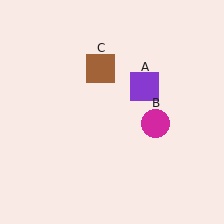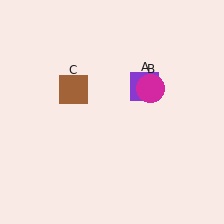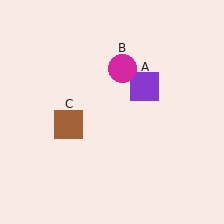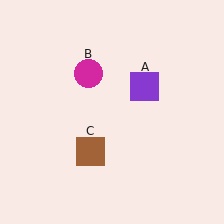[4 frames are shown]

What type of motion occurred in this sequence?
The magenta circle (object B), brown square (object C) rotated counterclockwise around the center of the scene.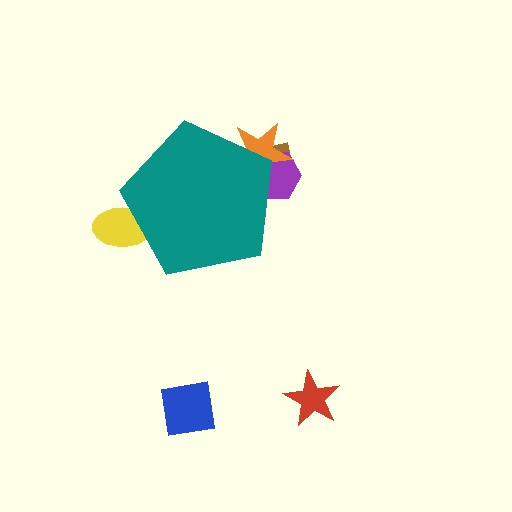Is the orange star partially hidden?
Yes, the orange star is partially hidden behind the teal pentagon.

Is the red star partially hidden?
No, the red star is fully visible.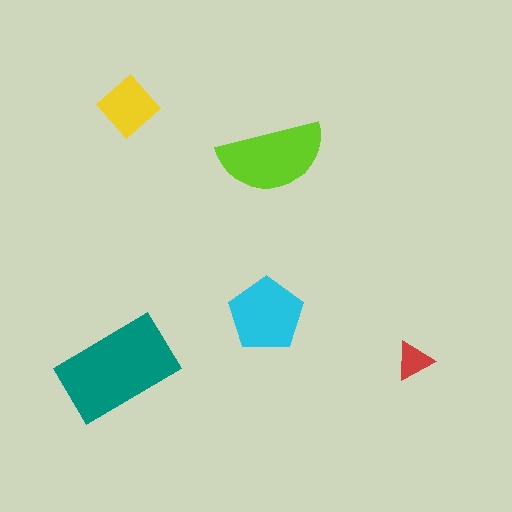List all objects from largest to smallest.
The teal rectangle, the lime semicircle, the cyan pentagon, the yellow diamond, the red triangle.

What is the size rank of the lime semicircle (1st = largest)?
2nd.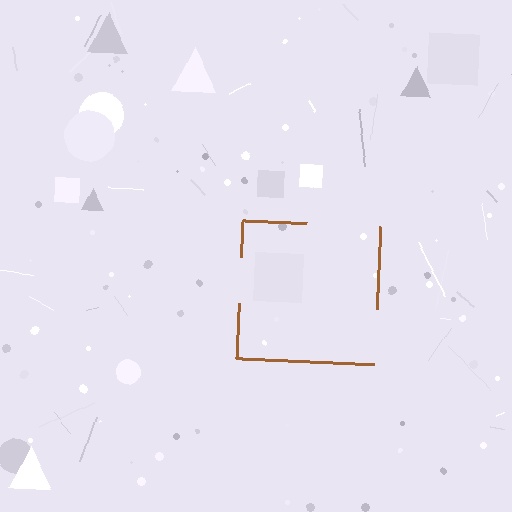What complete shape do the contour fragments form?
The contour fragments form a square.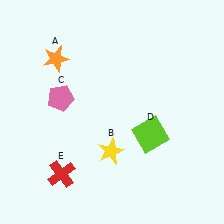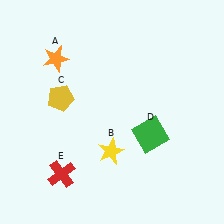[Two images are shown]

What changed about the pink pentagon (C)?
In Image 1, C is pink. In Image 2, it changed to yellow.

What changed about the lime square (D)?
In Image 1, D is lime. In Image 2, it changed to green.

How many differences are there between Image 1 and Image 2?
There are 2 differences between the two images.